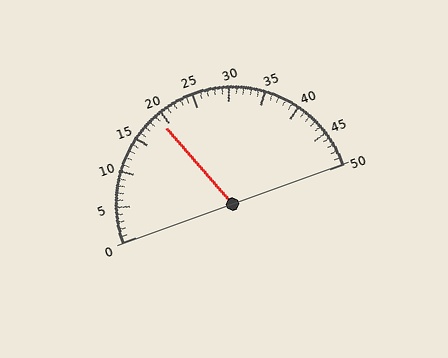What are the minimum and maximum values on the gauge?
The gauge ranges from 0 to 50.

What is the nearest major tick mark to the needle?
The nearest major tick mark is 20.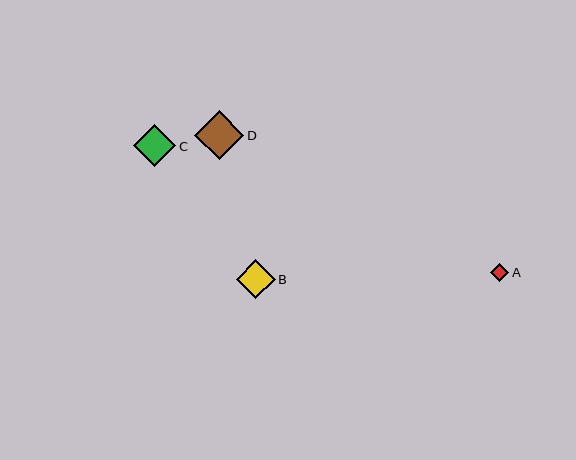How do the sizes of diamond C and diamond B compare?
Diamond C and diamond B are approximately the same size.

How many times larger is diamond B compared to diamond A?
Diamond B is approximately 2.1 times the size of diamond A.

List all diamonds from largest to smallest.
From largest to smallest: D, C, B, A.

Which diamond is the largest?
Diamond D is the largest with a size of approximately 49 pixels.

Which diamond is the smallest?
Diamond A is the smallest with a size of approximately 18 pixels.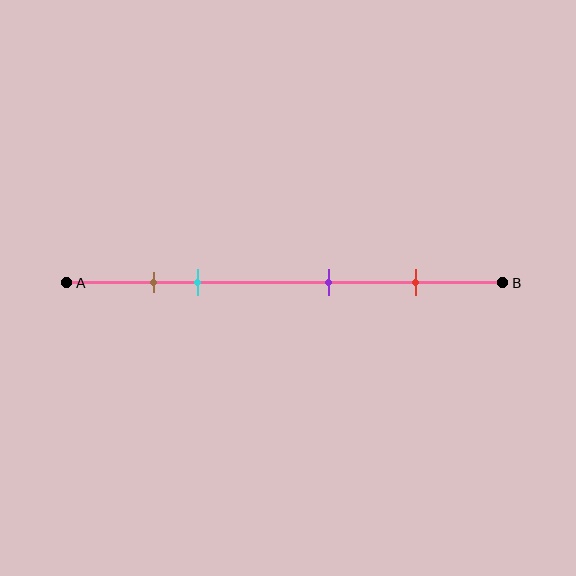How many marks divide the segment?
There are 4 marks dividing the segment.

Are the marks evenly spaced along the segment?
No, the marks are not evenly spaced.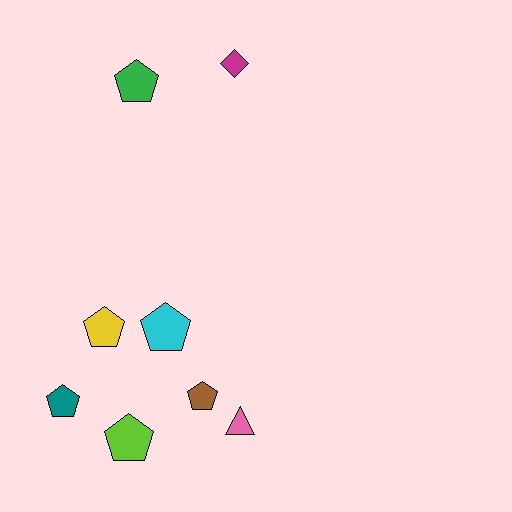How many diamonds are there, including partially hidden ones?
There is 1 diamond.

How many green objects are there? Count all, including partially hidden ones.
There is 1 green object.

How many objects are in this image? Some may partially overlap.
There are 8 objects.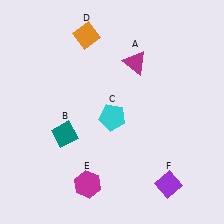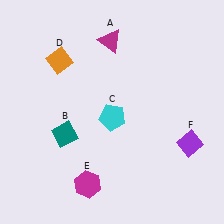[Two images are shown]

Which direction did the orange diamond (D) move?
The orange diamond (D) moved left.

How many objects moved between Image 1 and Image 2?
3 objects moved between the two images.